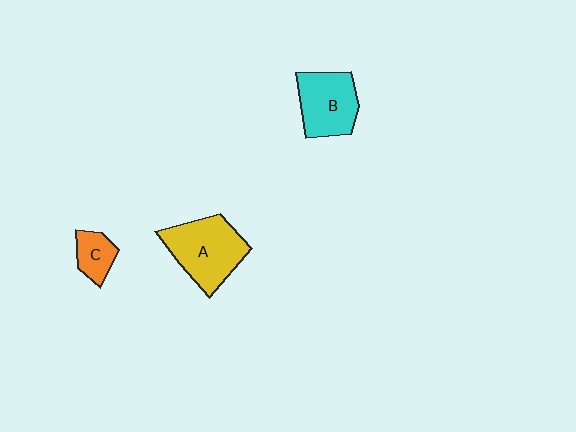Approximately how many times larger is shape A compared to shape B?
Approximately 1.2 times.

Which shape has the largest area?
Shape A (yellow).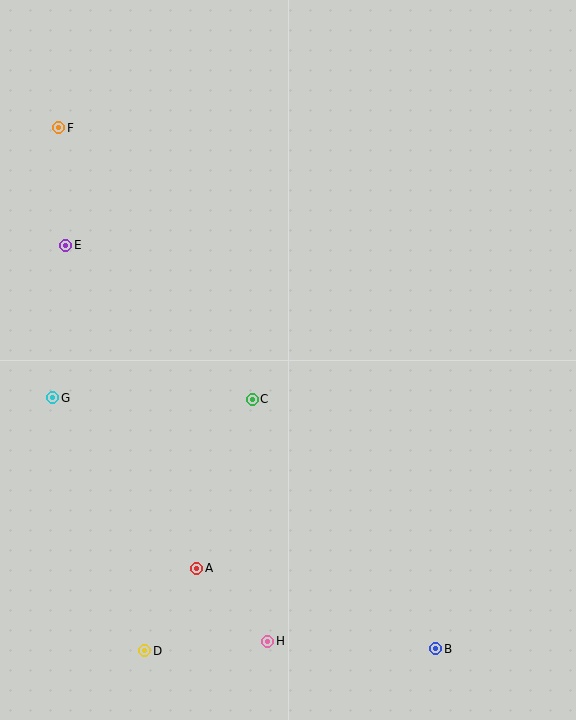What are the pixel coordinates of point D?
Point D is at (145, 651).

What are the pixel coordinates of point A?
Point A is at (197, 568).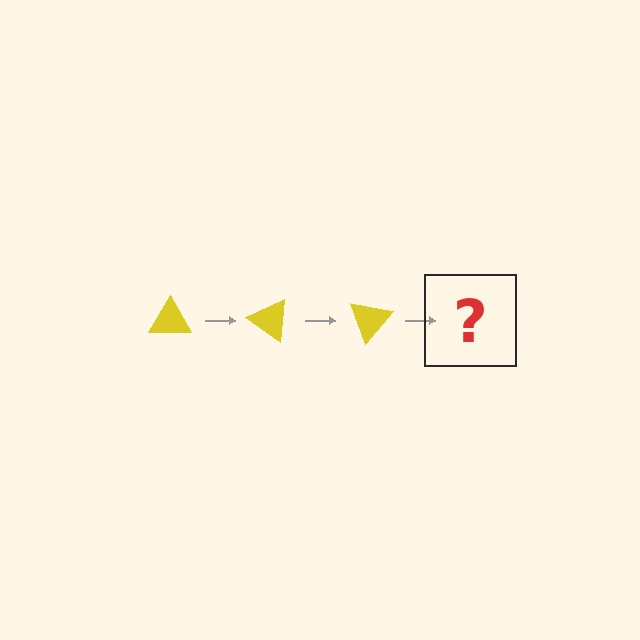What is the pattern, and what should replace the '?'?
The pattern is that the triangle rotates 35 degrees each step. The '?' should be a yellow triangle rotated 105 degrees.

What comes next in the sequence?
The next element should be a yellow triangle rotated 105 degrees.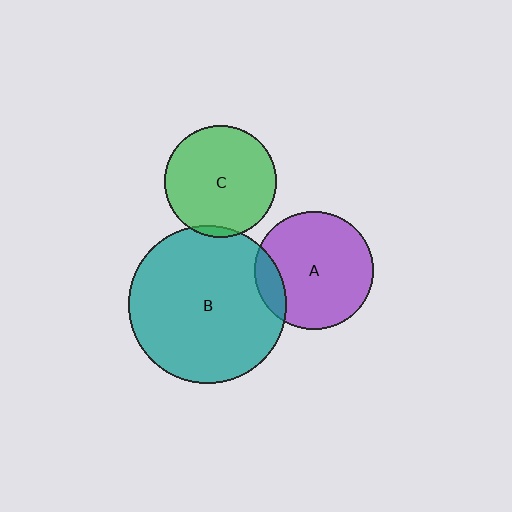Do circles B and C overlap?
Yes.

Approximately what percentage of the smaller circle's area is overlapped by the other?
Approximately 5%.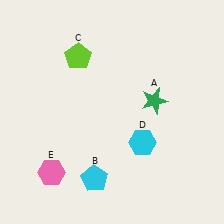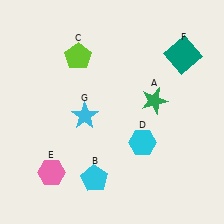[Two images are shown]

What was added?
A teal square (F), a cyan star (G) were added in Image 2.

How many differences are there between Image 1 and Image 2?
There are 2 differences between the two images.